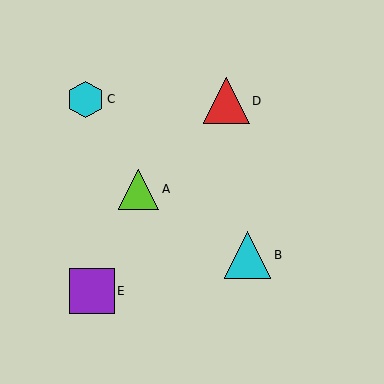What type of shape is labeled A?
Shape A is a lime triangle.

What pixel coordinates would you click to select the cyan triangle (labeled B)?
Click at (248, 255) to select the cyan triangle B.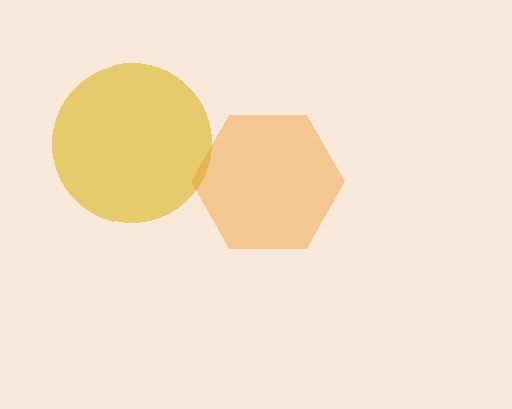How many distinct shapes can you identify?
There are 2 distinct shapes: a yellow circle, an orange hexagon.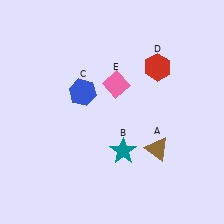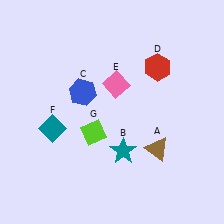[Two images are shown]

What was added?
A teal diamond (F), a lime diamond (G) were added in Image 2.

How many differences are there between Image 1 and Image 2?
There are 2 differences between the two images.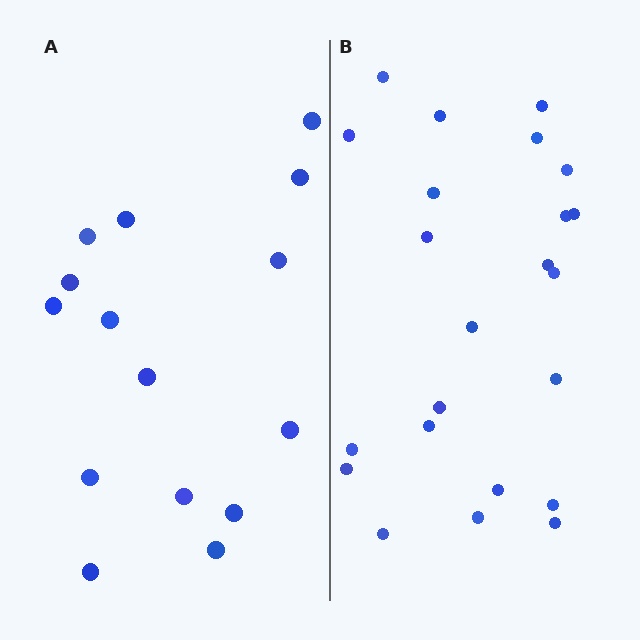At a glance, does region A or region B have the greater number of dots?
Region B (the right region) has more dots.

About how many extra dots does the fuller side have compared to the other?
Region B has roughly 8 or so more dots than region A.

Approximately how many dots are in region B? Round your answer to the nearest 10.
About 20 dots. (The exact count is 23, which rounds to 20.)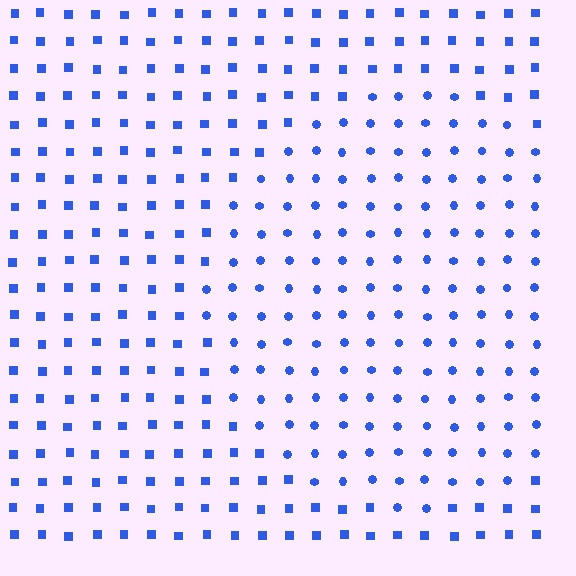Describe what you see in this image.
The image is filled with small blue elements arranged in a uniform grid. A circle-shaped region contains circles, while the surrounding area contains squares. The boundary is defined purely by the change in element shape.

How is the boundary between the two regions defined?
The boundary is defined by a change in element shape: circles inside vs. squares outside. All elements share the same color and spacing.